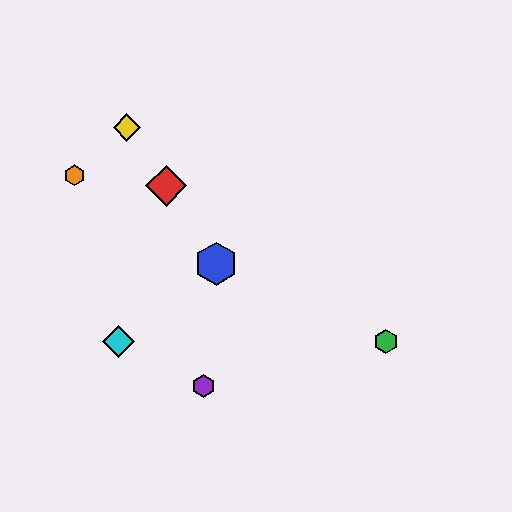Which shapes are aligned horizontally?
The green hexagon, the cyan diamond are aligned horizontally.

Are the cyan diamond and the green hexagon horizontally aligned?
Yes, both are at y≈342.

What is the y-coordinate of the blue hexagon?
The blue hexagon is at y≈264.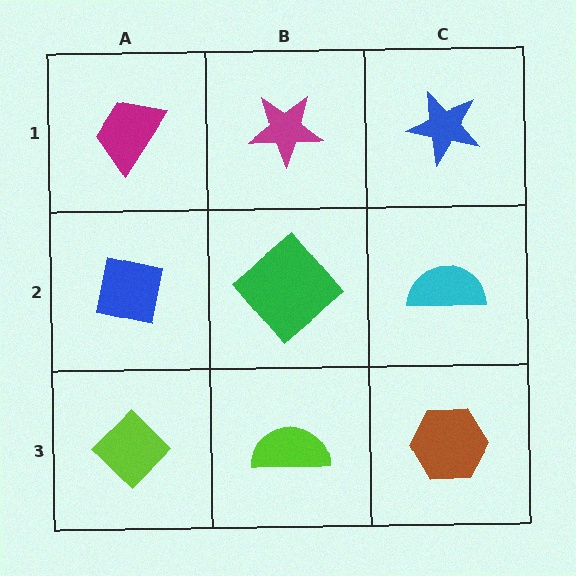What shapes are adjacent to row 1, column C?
A cyan semicircle (row 2, column C), a magenta star (row 1, column B).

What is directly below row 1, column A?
A blue square.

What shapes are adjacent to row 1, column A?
A blue square (row 2, column A), a magenta star (row 1, column B).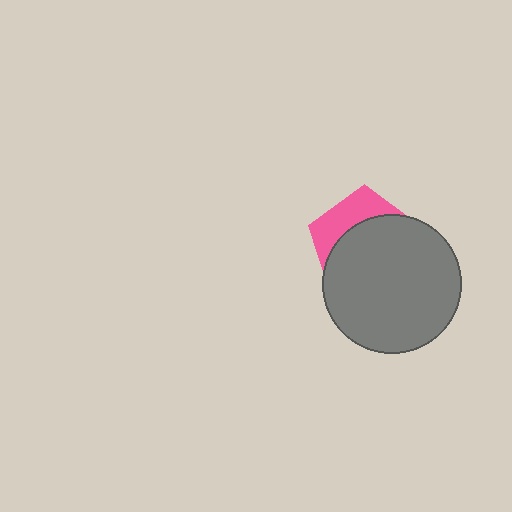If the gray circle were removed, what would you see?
You would see the complete pink pentagon.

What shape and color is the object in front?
The object in front is a gray circle.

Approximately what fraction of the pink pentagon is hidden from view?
Roughly 68% of the pink pentagon is hidden behind the gray circle.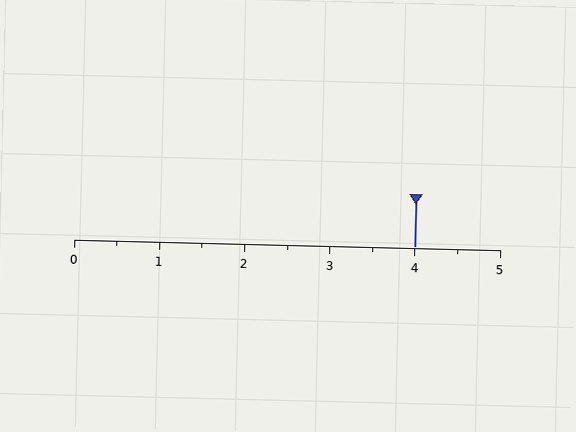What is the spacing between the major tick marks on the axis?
The major ticks are spaced 1 apart.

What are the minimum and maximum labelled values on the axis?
The axis runs from 0 to 5.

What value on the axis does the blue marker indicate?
The marker indicates approximately 4.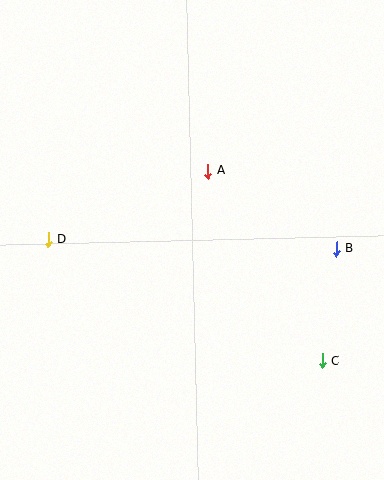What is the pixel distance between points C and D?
The distance between C and D is 299 pixels.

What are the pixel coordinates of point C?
Point C is at (322, 361).